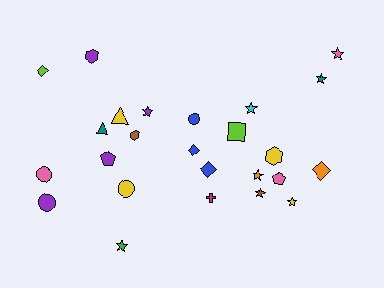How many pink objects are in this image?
There are 3 pink objects.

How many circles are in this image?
There are 4 circles.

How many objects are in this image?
There are 25 objects.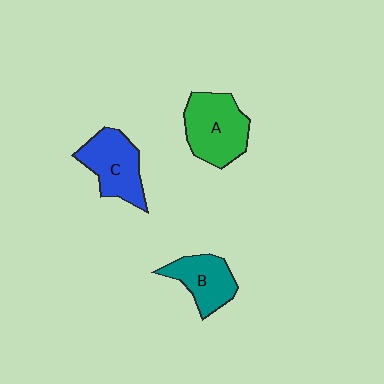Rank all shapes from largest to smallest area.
From largest to smallest: A (green), C (blue), B (teal).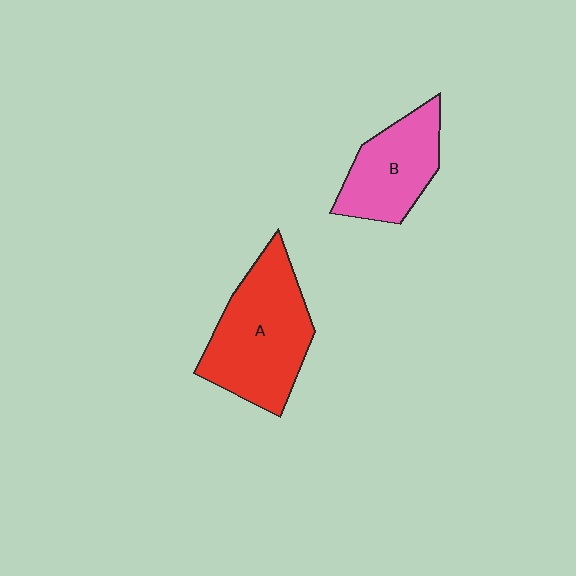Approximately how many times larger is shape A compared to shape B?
Approximately 1.5 times.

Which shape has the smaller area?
Shape B (pink).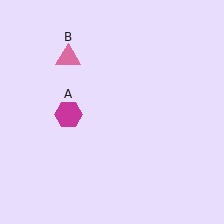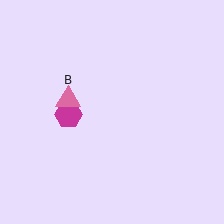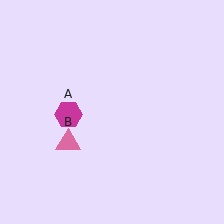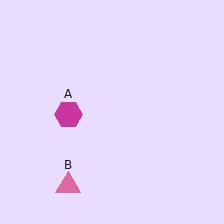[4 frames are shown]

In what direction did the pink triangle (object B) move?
The pink triangle (object B) moved down.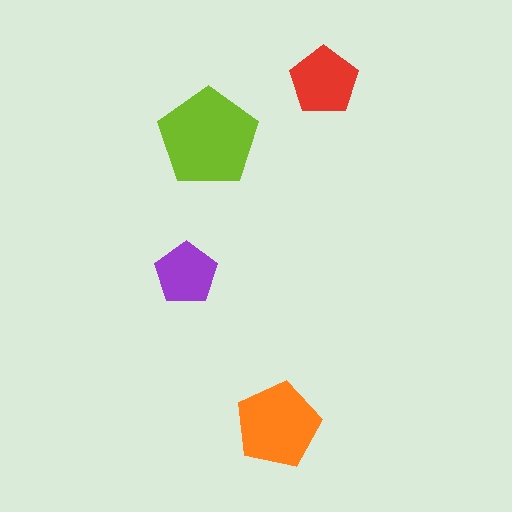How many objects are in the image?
There are 4 objects in the image.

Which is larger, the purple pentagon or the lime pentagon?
The lime one.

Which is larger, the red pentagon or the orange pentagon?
The orange one.